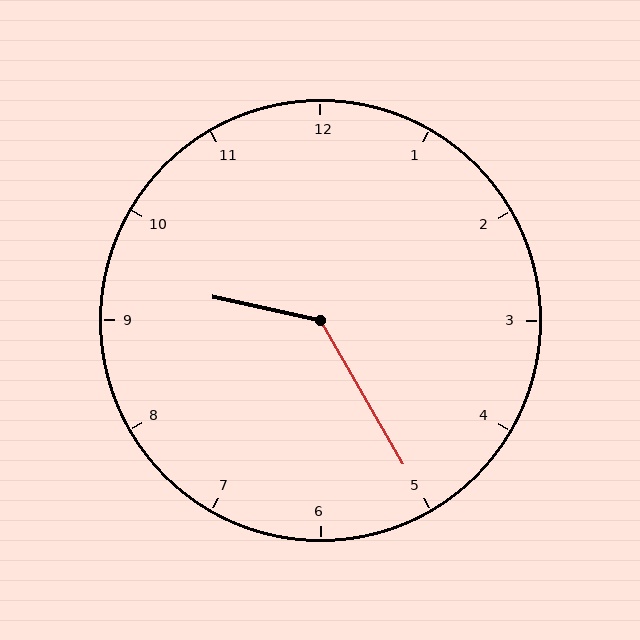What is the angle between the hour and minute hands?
Approximately 132 degrees.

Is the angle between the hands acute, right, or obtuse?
It is obtuse.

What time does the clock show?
9:25.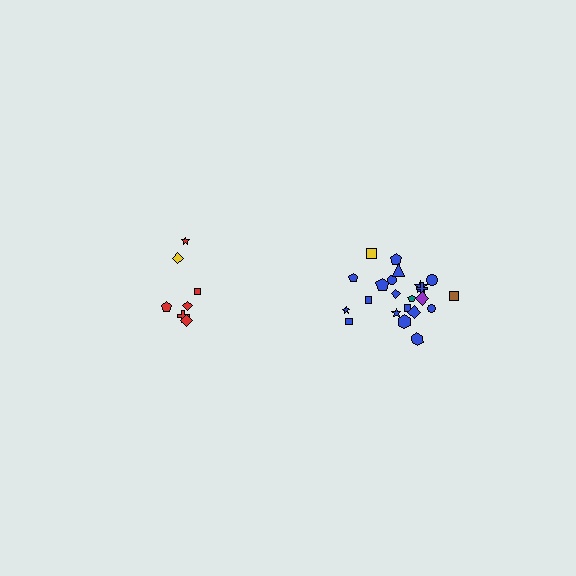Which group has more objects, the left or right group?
The right group.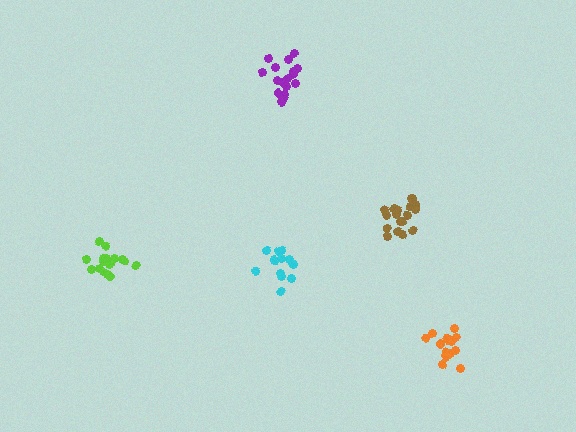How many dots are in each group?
Group 1: 14 dots, Group 2: 16 dots, Group 3: 18 dots, Group 4: 20 dots, Group 5: 16 dots (84 total).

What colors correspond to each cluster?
The clusters are colored: cyan, lime, purple, brown, orange.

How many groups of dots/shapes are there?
There are 5 groups.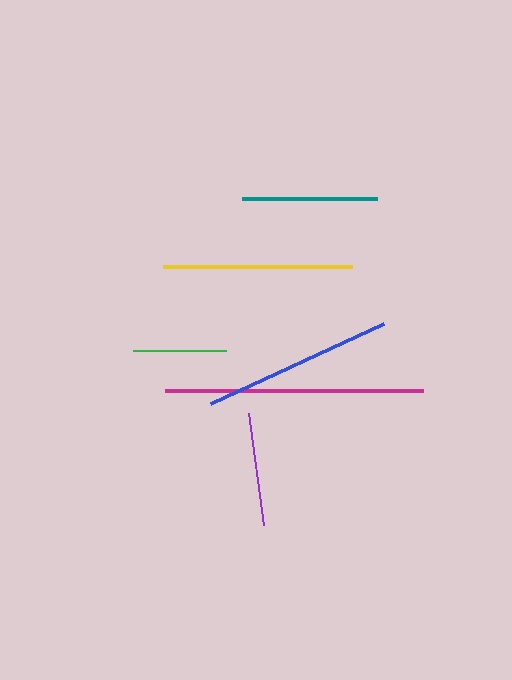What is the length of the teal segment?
The teal segment is approximately 134 pixels long.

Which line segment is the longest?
The magenta line is the longest at approximately 257 pixels.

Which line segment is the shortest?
The green line is the shortest at approximately 93 pixels.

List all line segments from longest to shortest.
From longest to shortest: magenta, blue, yellow, teal, purple, green.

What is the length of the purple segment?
The purple segment is approximately 112 pixels long.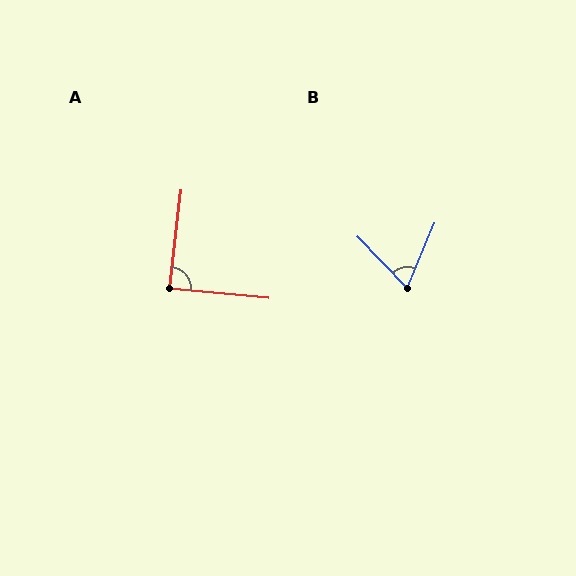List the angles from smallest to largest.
B (66°), A (88°).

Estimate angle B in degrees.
Approximately 66 degrees.